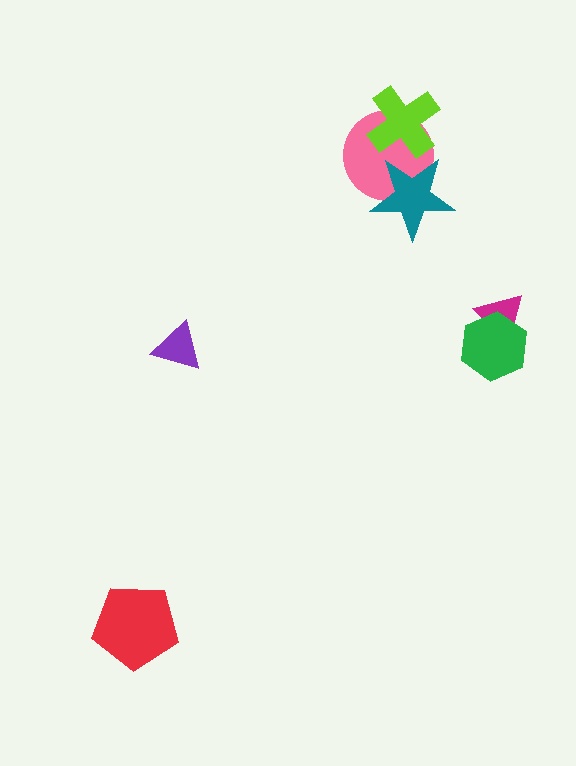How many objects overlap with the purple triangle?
0 objects overlap with the purple triangle.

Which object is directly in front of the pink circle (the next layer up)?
The teal star is directly in front of the pink circle.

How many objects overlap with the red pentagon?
0 objects overlap with the red pentagon.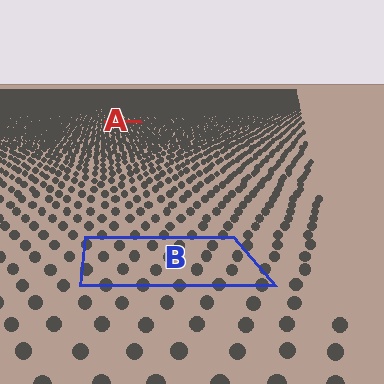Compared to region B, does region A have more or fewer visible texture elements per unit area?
Region A has more texture elements per unit area — they are packed more densely because it is farther away.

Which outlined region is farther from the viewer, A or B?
Region A is farther from the viewer — the texture elements inside it appear smaller and more densely packed.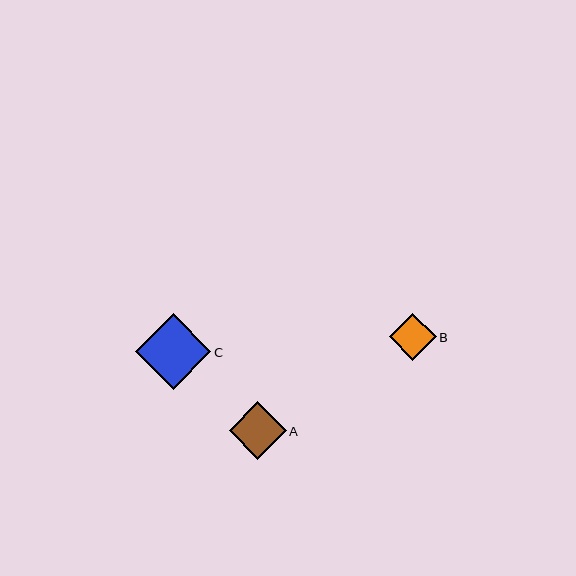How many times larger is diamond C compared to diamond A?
Diamond C is approximately 1.3 times the size of diamond A.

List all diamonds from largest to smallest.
From largest to smallest: C, A, B.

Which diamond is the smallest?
Diamond B is the smallest with a size of approximately 46 pixels.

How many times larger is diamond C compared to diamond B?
Diamond C is approximately 1.6 times the size of diamond B.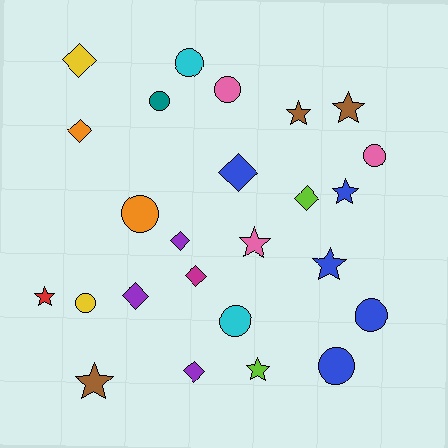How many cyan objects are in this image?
There are 2 cyan objects.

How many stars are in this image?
There are 8 stars.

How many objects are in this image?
There are 25 objects.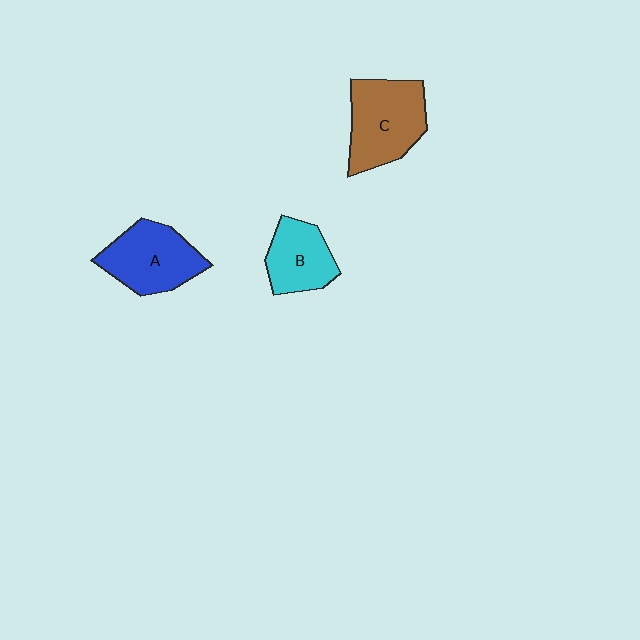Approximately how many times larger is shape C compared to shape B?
Approximately 1.4 times.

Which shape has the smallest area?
Shape B (cyan).